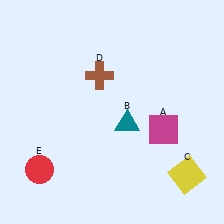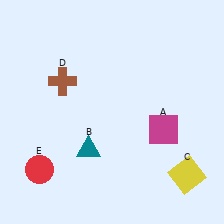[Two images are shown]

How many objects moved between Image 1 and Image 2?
2 objects moved between the two images.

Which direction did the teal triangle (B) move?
The teal triangle (B) moved left.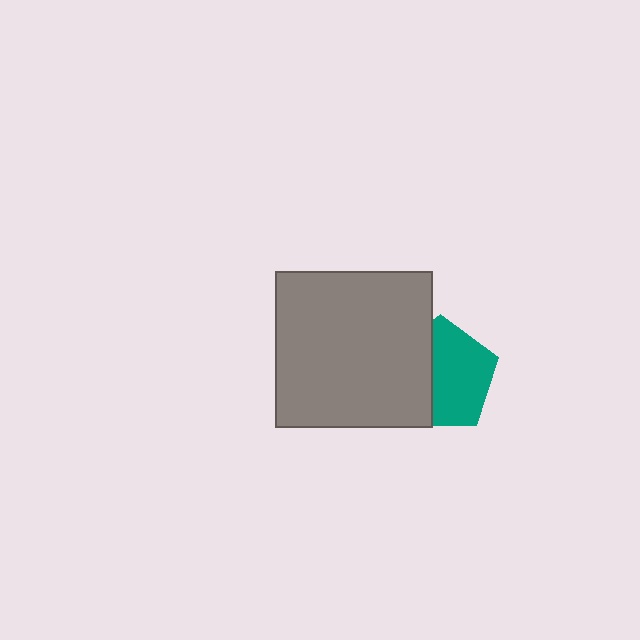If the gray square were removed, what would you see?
You would see the complete teal pentagon.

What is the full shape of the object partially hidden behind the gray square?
The partially hidden object is a teal pentagon.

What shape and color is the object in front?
The object in front is a gray square.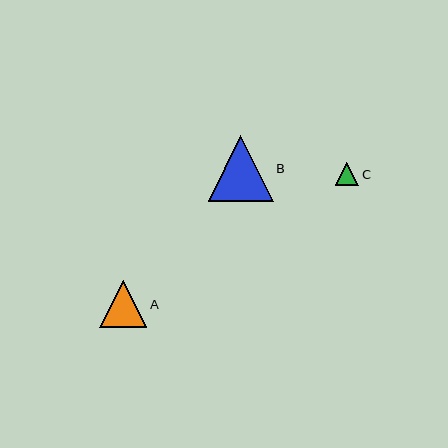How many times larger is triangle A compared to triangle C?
Triangle A is approximately 2.0 times the size of triangle C.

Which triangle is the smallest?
Triangle C is the smallest with a size of approximately 23 pixels.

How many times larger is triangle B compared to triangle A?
Triangle B is approximately 1.4 times the size of triangle A.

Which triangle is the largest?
Triangle B is the largest with a size of approximately 65 pixels.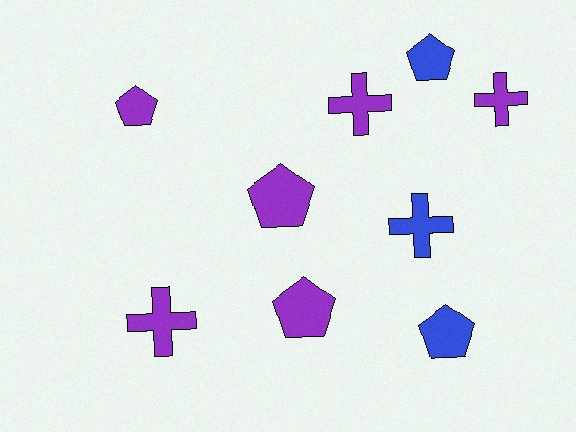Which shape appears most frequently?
Pentagon, with 5 objects.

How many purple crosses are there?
There are 3 purple crosses.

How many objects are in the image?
There are 9 objects.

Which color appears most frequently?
Purple, with 6 objects.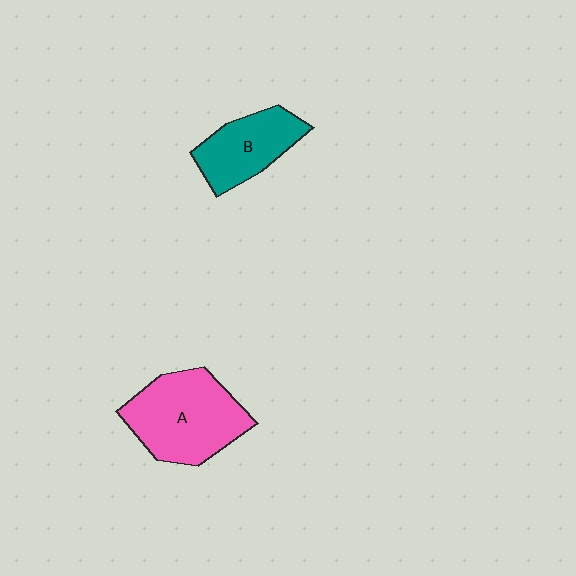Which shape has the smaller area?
Shape B (teal).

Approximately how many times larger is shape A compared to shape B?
Approximately 1.5 times.